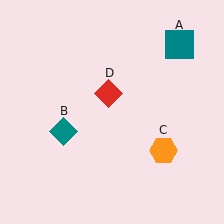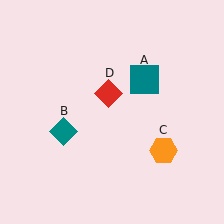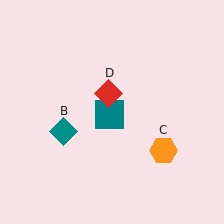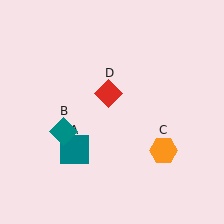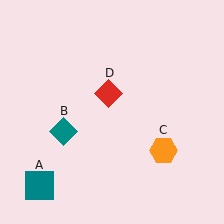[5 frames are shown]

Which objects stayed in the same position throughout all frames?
Teal diamond (object B) and orange hexagon (object C) and red diamond (object D) remained stationary.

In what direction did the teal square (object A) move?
The teal square (object A) moved down and to the left.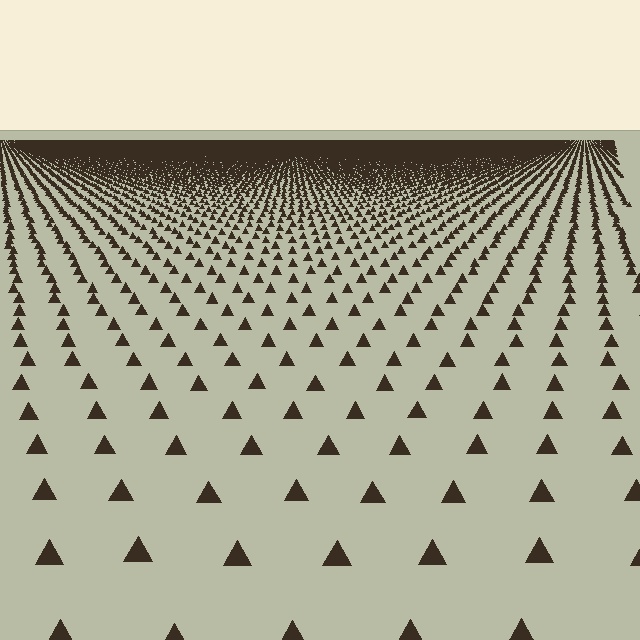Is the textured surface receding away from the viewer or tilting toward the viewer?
The surface is receding away from the viewer. Texture elements get smaller and denser toward the top.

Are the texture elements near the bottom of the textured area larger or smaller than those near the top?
Larger. Near the bottom, elements are closer to the viewer and appear at a bigger on-screen size.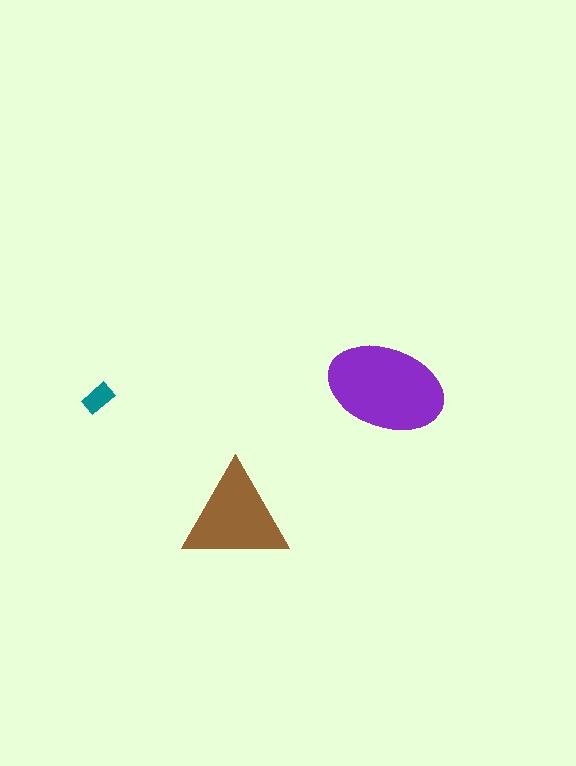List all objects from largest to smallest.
The purple ellipse, the brown triangle, the teal rectangle.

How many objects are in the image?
There are 3 objects in the image.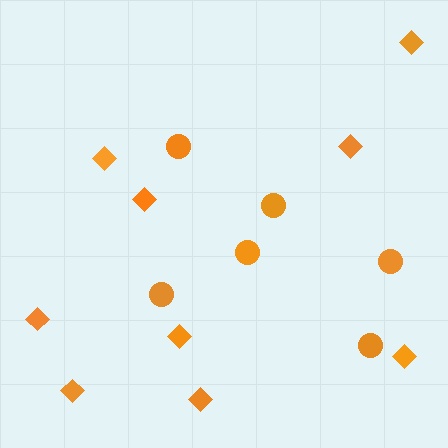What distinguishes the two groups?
There are 2 groups: one group of circles (6) and one group of diamonds (9).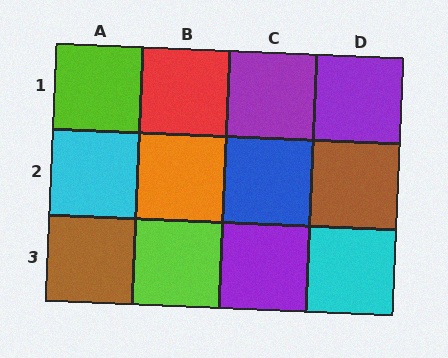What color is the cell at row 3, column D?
Cyan.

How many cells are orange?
1 cell is orange.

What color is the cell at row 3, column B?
Lime.